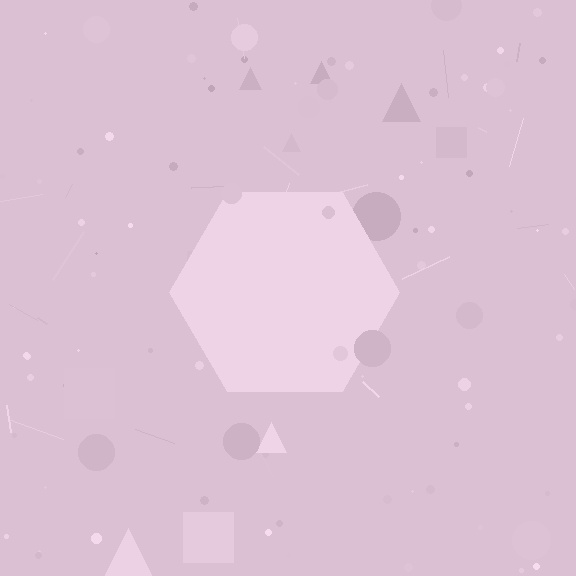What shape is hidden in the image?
A hexagon is hidden in the image.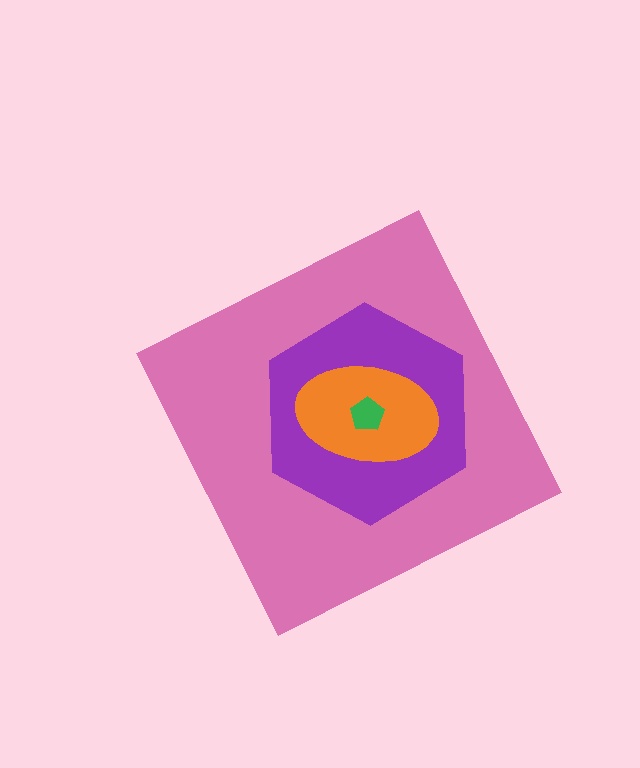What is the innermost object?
The green pentagon.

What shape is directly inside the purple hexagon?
The orange ellipse.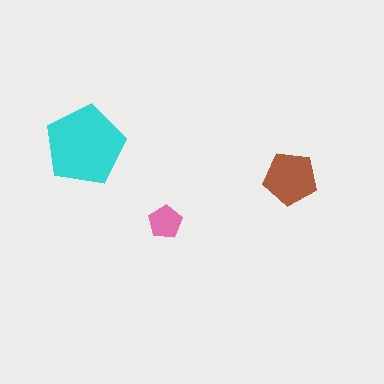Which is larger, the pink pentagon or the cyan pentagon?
The cyan one.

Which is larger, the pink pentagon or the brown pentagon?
The brown one.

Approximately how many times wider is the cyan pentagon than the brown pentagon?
About 1.5 times wider.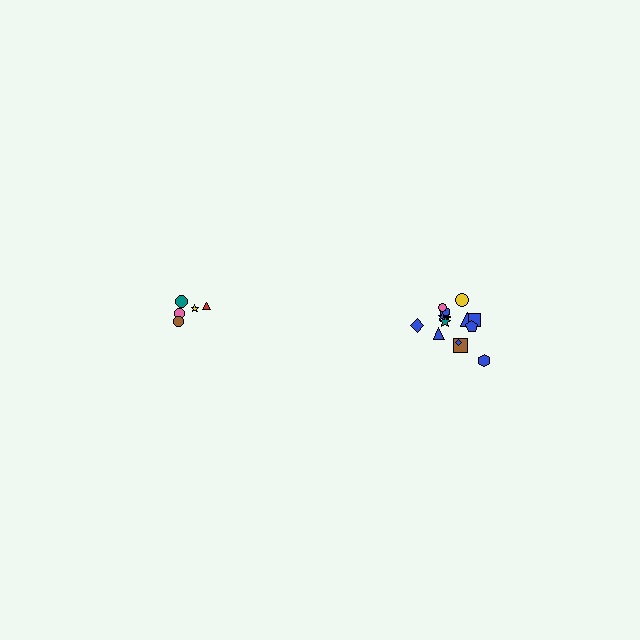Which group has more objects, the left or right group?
The right group.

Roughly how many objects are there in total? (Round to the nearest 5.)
Roughly 20 objects in total.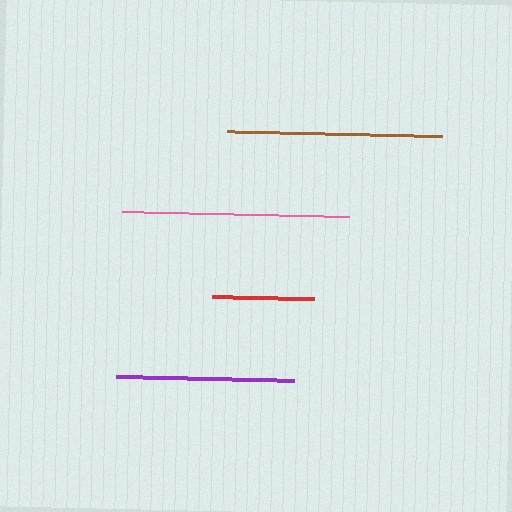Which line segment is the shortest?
The red line is the shortest at approximately 103 pixels.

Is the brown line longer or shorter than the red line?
The brown line is longer than the red line.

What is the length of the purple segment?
The purple segment is approximately 178 pixels long.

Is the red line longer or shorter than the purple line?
The purple line is longer than the red line.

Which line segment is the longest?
The pink line is the longest at approximately 227 pixels.